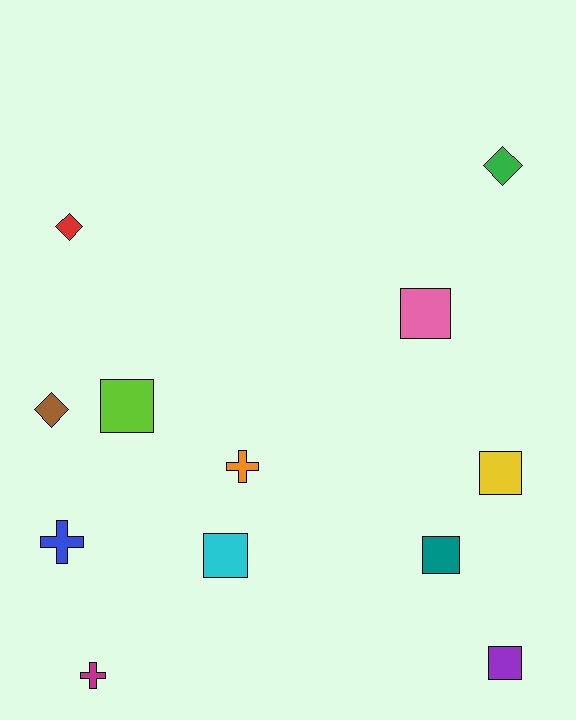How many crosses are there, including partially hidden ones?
There are 3 crosses.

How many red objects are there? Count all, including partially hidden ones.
There is 1 red object.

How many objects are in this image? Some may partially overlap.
There are 12 objects.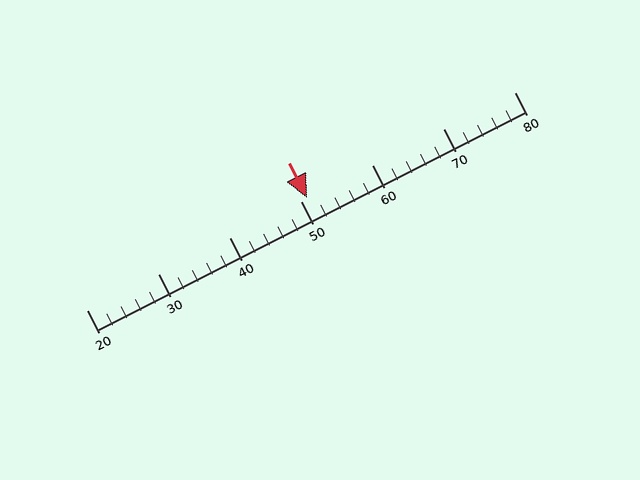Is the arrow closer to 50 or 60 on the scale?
The arrow is closer to 50.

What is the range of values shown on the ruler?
The ruler shows values from 20 to 80.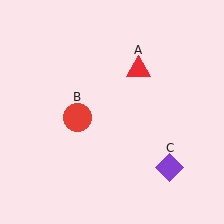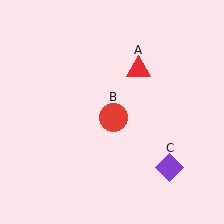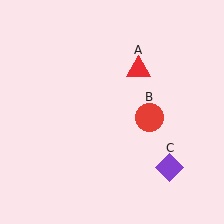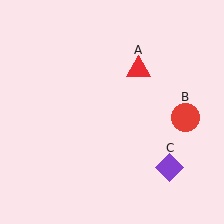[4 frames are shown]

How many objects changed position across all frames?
1 object changed position: red circle (object B).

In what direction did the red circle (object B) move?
The red circle (object B) moved right.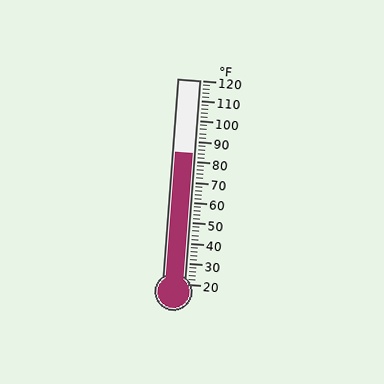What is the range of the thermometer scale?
The thermometer scale ranges from 20°F to 120°F.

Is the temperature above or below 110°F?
The temperature is below 110°F.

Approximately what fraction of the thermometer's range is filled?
The thermometer is filled to approximately 65% of its range.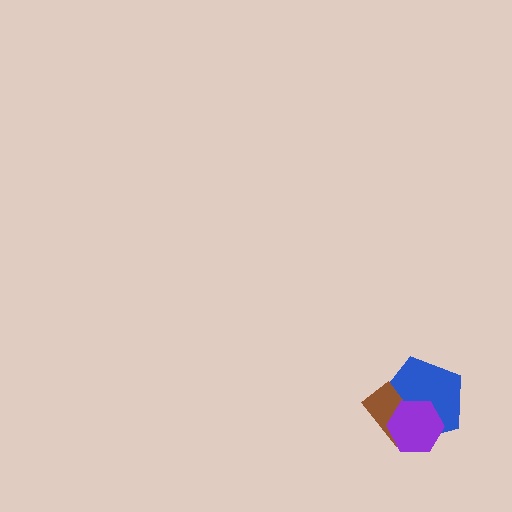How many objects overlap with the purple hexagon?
2 objects overlap with the purple hexagon.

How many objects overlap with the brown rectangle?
2 objects overlap with the brown rectangle.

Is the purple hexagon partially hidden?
No, no other shape covers it.